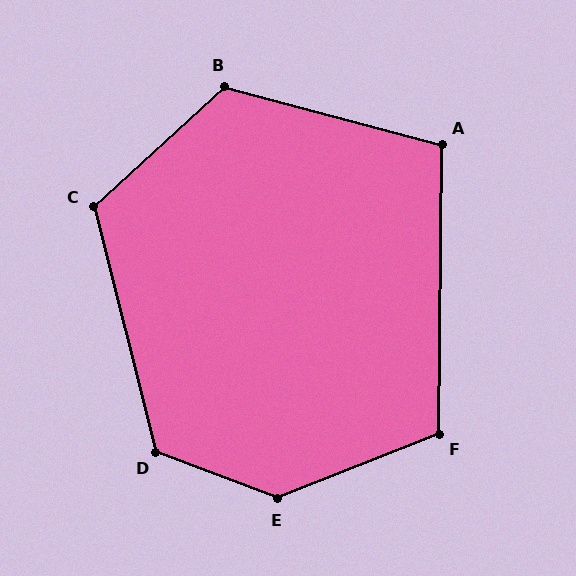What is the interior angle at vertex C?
Approximately 118 degrees (obtuse).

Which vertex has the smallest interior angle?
A, at approximately 104 degrees.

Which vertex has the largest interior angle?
E, at approximately 138 degrees.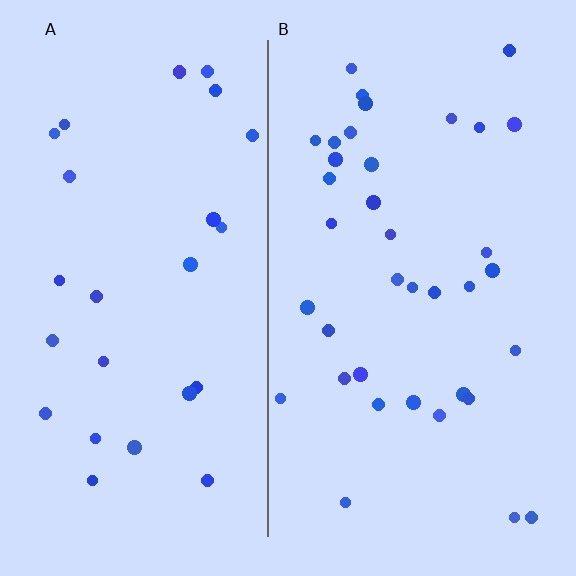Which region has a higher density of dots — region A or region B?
B (the right).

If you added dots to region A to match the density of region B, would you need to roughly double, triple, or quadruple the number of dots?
Approximately double.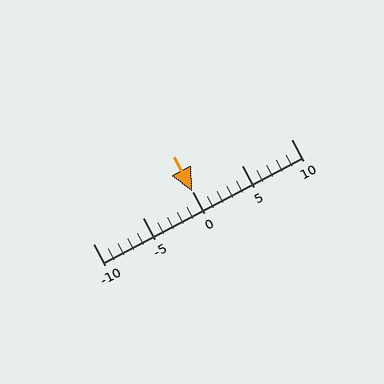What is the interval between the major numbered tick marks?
The major tick marks are spaced 5 units apart.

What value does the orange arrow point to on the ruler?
The orange arrow points to approximately 0.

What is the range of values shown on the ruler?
The ruler shows values from -10 to 10.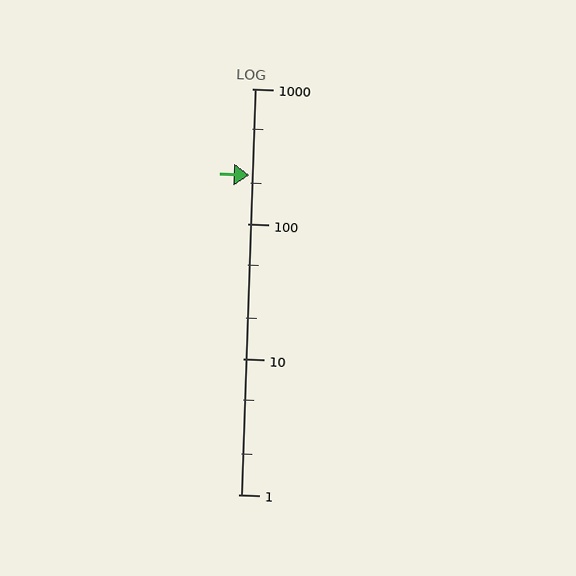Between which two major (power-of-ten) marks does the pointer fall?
The pointer is between 100 and 1000.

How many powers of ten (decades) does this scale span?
The scale spans 3 decades, from 1 to 1000.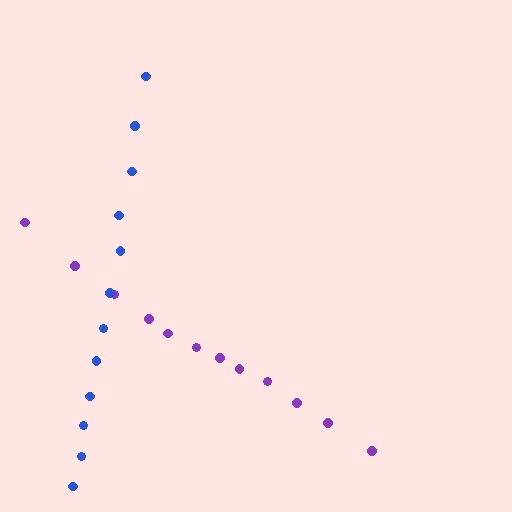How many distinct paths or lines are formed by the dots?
There are 2 distinct paths.